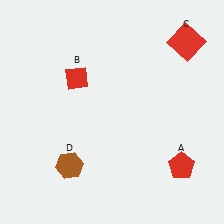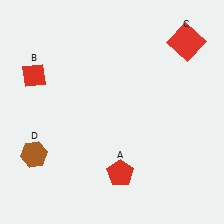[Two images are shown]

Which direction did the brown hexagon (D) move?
The brown hexagon (D) moved left.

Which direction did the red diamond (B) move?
The red diamond (B) moved left.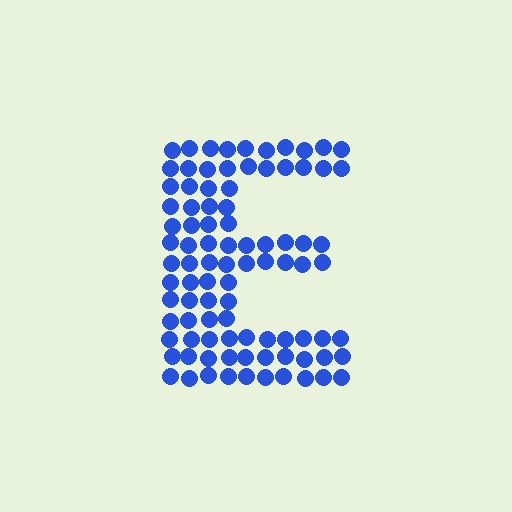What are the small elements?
The small elements are circles.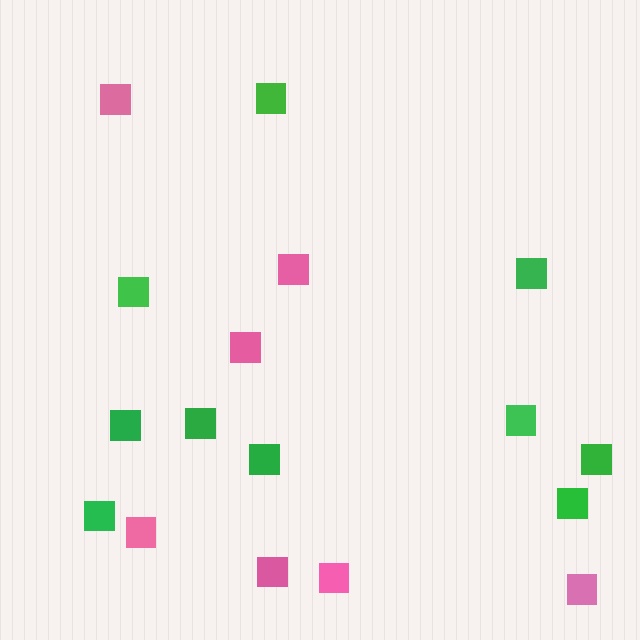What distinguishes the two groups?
There are 2 groups: one group of pink squares (7) and one group of green squares (10).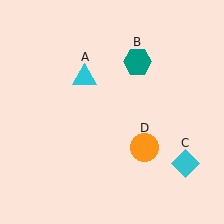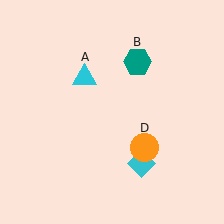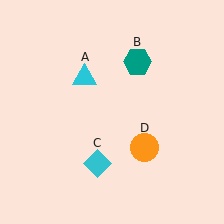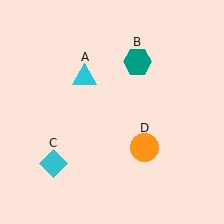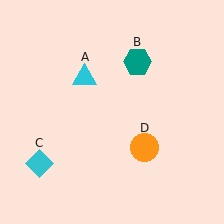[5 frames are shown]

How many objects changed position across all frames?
1 object changed position: cyan diamond (object C).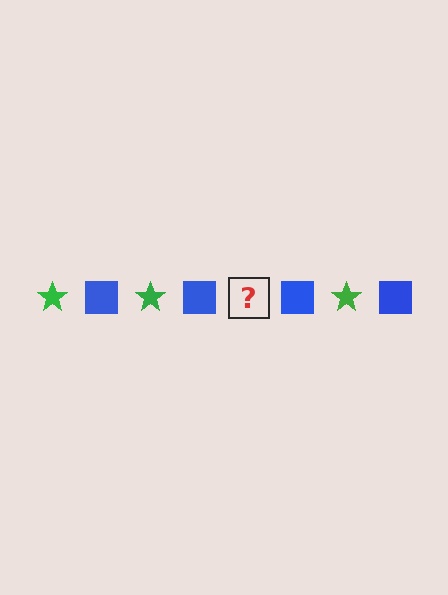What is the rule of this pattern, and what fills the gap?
The rule is that the pattern alternates between green star and blue square. The gap should be filled with a green star.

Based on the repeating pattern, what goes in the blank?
The blank should be a green star.